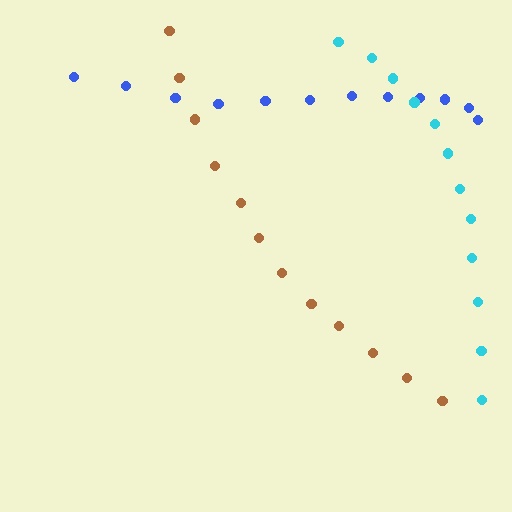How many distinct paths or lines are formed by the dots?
There are 3 distinct paths.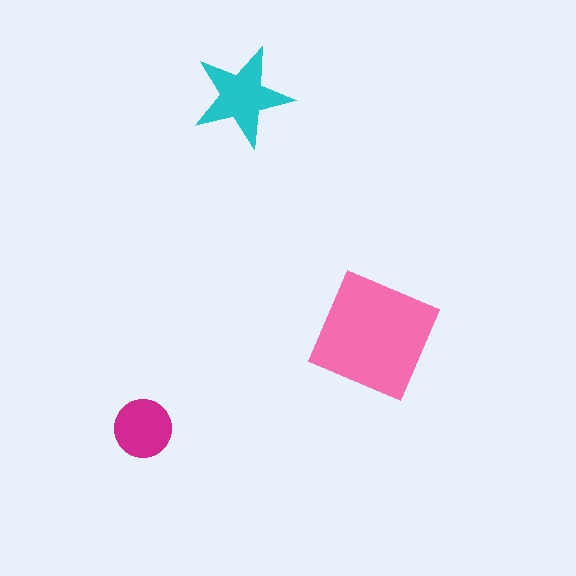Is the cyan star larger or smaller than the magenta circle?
Larger.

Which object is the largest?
The pink square.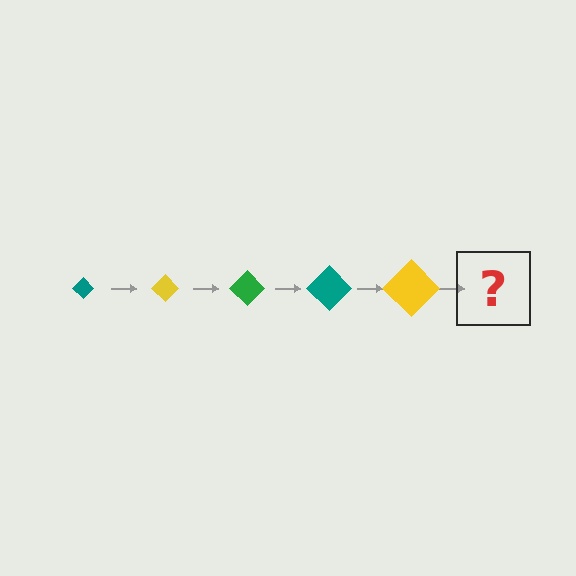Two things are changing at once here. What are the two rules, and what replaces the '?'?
The two rules are that the diamond grows larger each step and the color cycles through teal, yellow, and green. The '?' should be a green diamond, larger than the previous one.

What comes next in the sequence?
The next element should be a green diamond, larger than the previous one.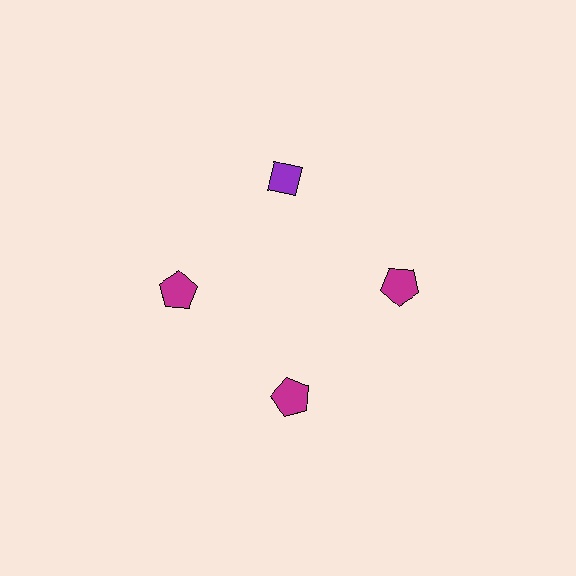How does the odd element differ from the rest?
It differs in both color (purple instead of magenta) and shape (diamond instead of pentagon).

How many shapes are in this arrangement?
There are 4 shapes arranged in a ring pattern.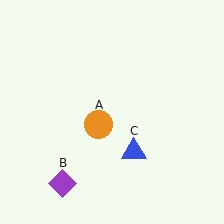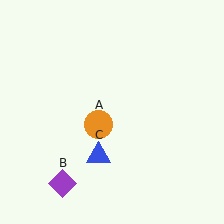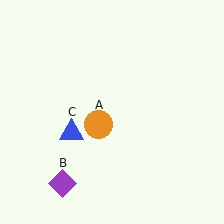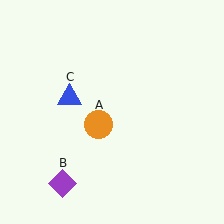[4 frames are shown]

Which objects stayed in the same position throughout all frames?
Orange circle (object A) and purple diamond (object B) remained stationary.